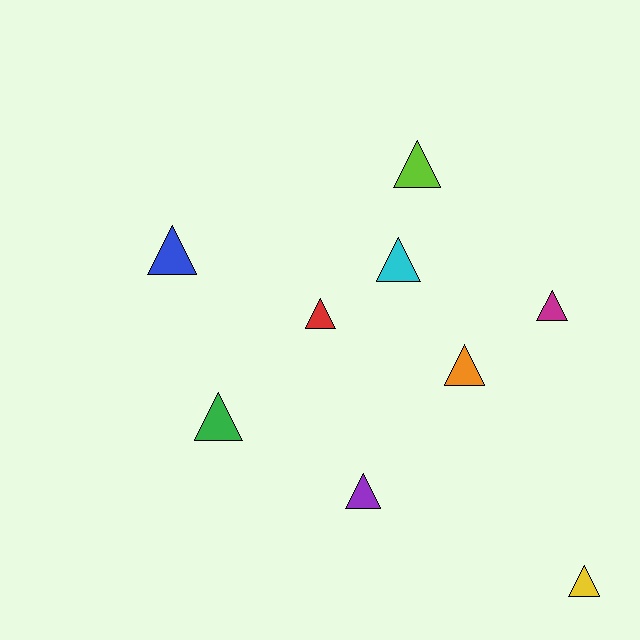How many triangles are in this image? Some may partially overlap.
There are 9 triangles.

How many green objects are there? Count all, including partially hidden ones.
There is 1 green object.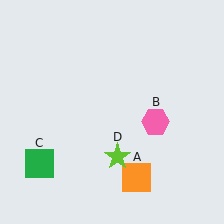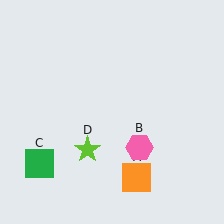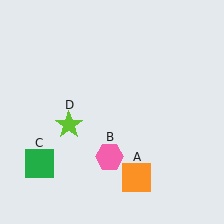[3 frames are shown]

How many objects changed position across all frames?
2 objects changed position: pink hexagon (object B), lime star (object D).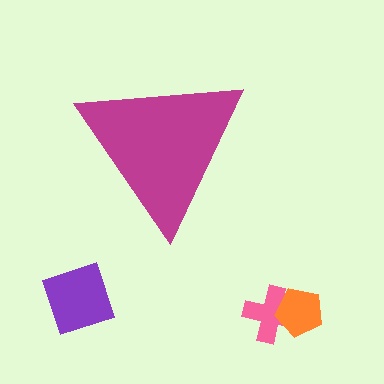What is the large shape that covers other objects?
A magenta triangle.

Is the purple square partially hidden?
No, the purple square is fully visible.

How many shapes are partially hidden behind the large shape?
0 shapes are partially hidden.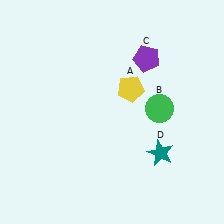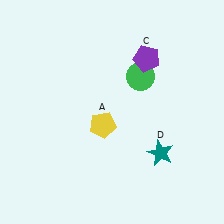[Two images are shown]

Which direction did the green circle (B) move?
The green circle (B) moved up.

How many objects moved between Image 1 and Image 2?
2 objects moved between the two images.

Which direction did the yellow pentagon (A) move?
The yellow pentagon (A) moved down.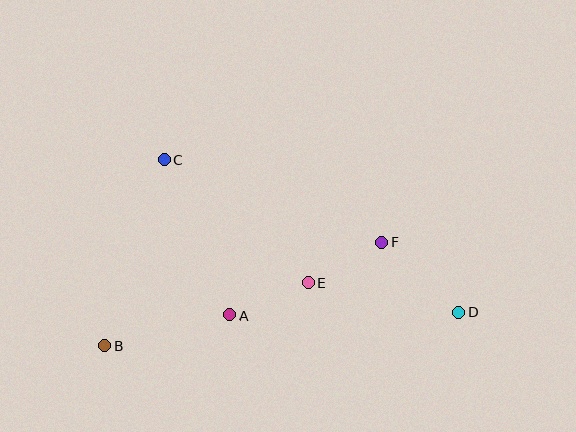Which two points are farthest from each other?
Points B and D are farthest from each other.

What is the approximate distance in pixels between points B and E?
The distance between B and E is approximately 213 pixels.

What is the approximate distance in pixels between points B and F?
The distance between B and F is approximately 296 pixels.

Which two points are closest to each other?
Points E and F are closest to each other.